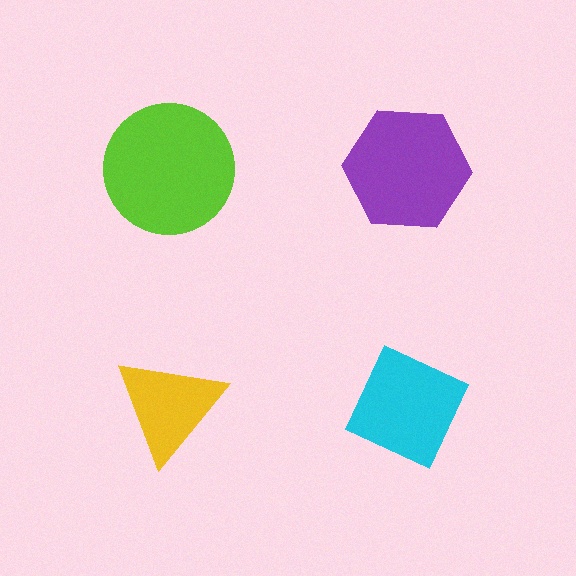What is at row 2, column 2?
A cyan diamond.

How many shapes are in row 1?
2 shapes.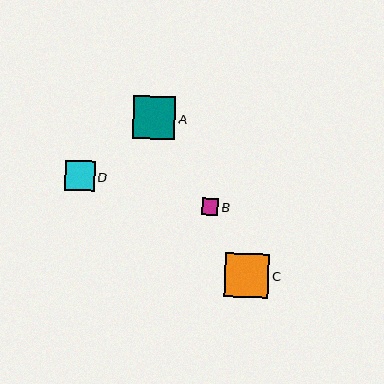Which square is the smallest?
Square B is the smallest with a size of approximately 16 pixels.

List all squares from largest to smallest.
From largest to smallest: C, A, D, B.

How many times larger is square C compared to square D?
Square C is approximately 1.5 times the size of square D.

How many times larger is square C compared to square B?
Square C is approximately 2.7 times the size of square B.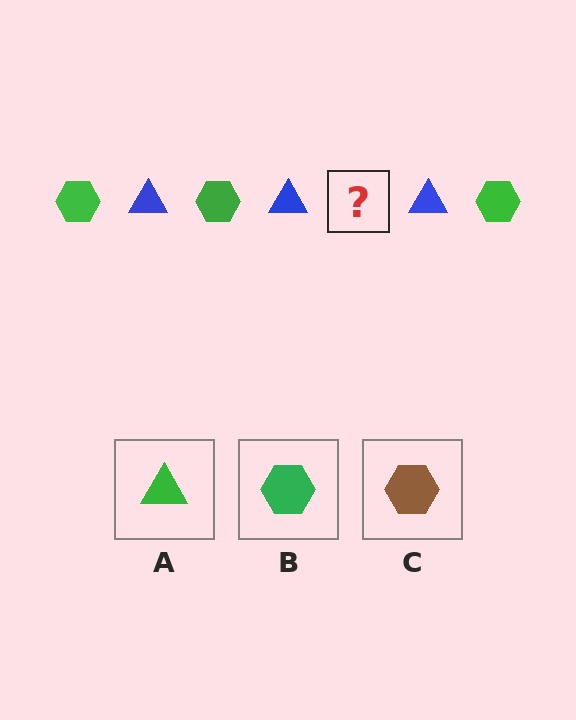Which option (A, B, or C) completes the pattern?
B.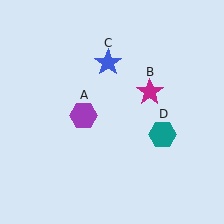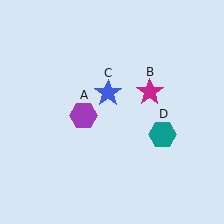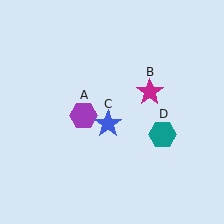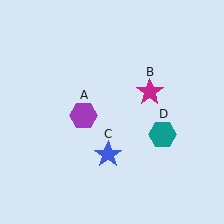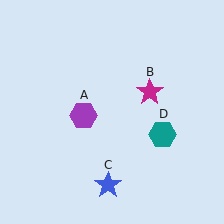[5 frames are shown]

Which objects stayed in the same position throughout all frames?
Purple hexagon (object A) and magenta star (object B) and teal hexagon (object D) remained stationary.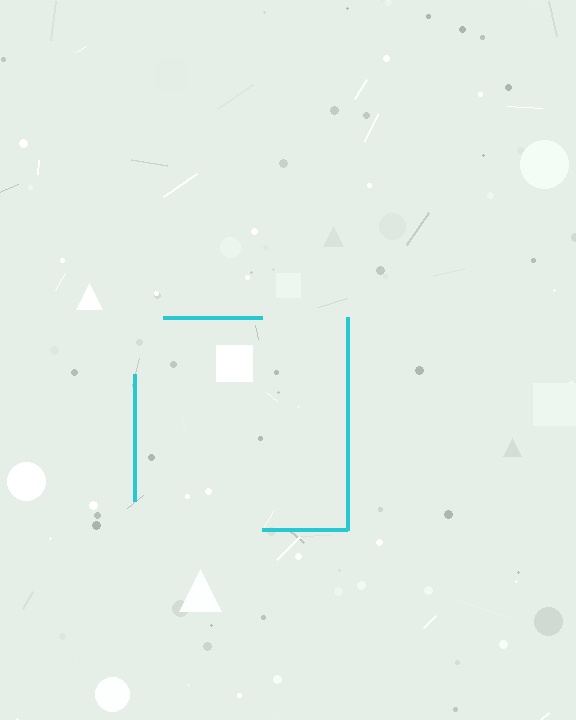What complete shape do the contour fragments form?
The contour fragments form a square.